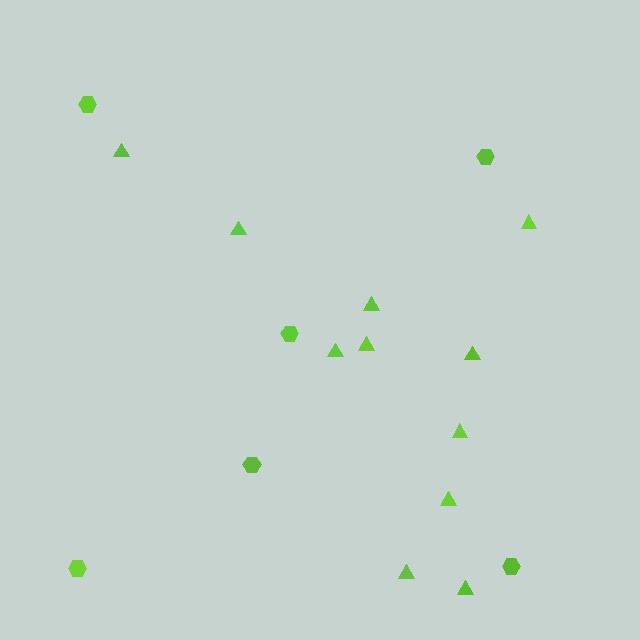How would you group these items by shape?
There are 2 groups: one group of triangles (11) and one group of hexagons (6).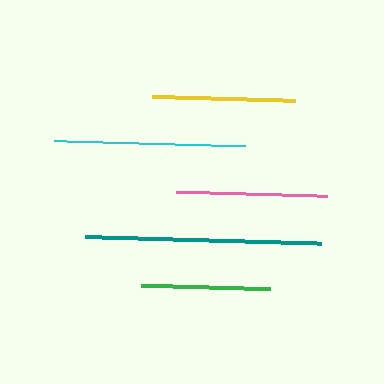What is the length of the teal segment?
The teal segment is approximately 236 pixels long.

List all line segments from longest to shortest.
From longest to shortest: teal, cyan, pink, yellow, green.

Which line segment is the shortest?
The green line is the shortest at approximately 129 pixels.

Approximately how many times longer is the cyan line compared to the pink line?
The cyan line is approximately 1.3 times the length of the pink line.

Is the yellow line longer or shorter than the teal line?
The teal line is longer than the yellow line.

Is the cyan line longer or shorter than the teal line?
The teal line is longer than the cyan line.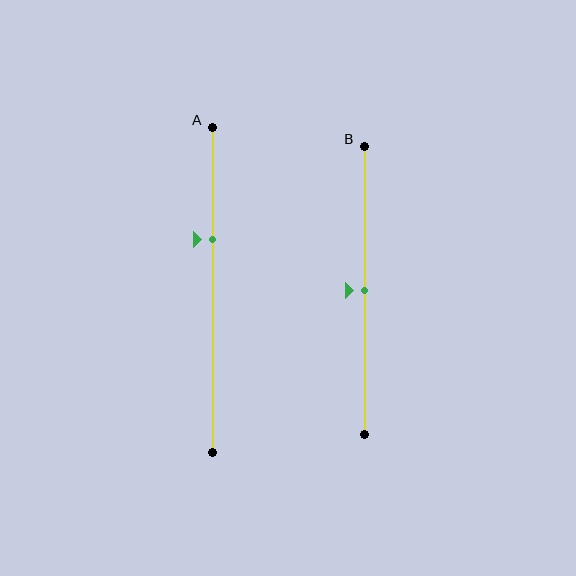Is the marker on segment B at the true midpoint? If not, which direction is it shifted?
Yes, the marker on segment B is at the true midpoint.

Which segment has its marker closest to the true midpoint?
Segment B has its marker closest to the true midpoint.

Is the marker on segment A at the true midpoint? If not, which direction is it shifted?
No, the marker on segment A is shifted upward by about 15% of the segment length.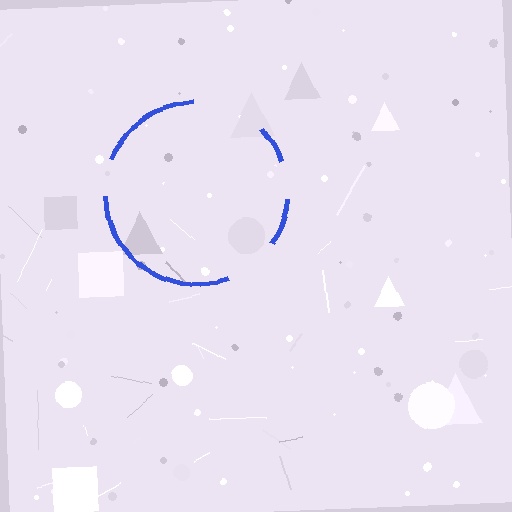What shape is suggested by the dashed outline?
The dashed outline suggests a circle.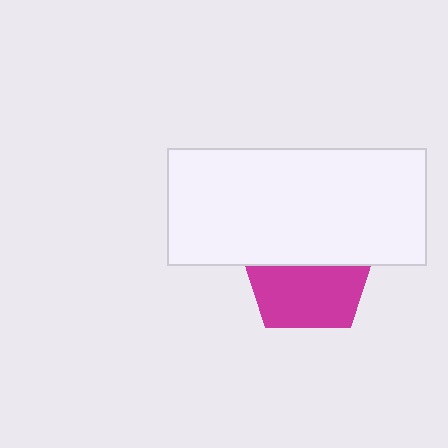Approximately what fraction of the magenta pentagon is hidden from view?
Roughly 47% of the magenta pentagon is hidden behind the white rectangle.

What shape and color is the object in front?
The object in front is a white rectangle.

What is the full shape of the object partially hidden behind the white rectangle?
The partially hidden object is a magenta pentagon.